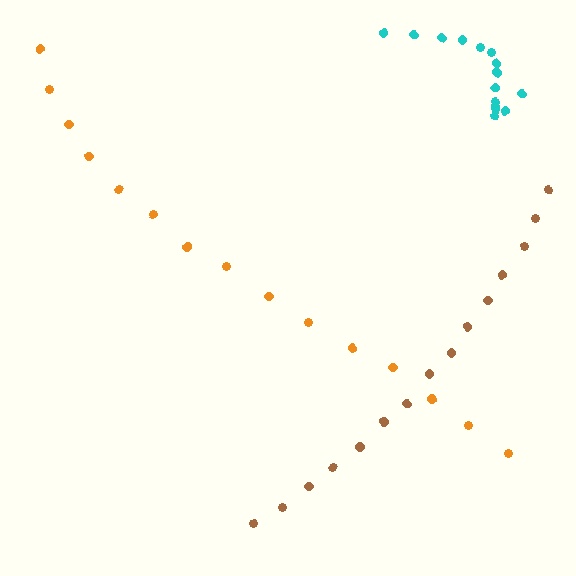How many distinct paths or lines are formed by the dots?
There are 3 distinct paths.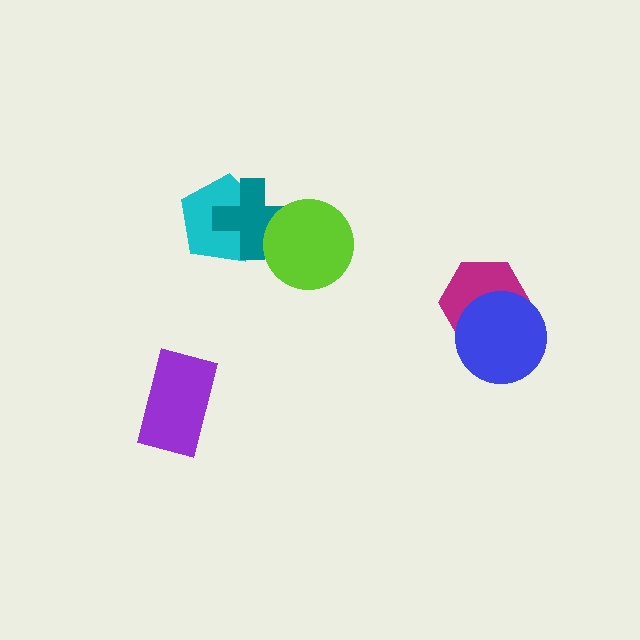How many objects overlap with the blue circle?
1 object overlaps with the blue circle.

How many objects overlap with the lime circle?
1 object overlaps with the lime circle.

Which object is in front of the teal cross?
The lime circle is in front of the teal cross.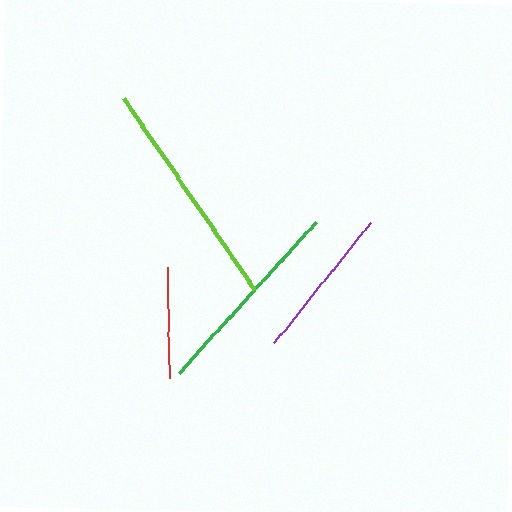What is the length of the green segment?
The green segment is approximately 204 pixels long.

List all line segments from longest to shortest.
From longest to shortest: lime, green, purple, red.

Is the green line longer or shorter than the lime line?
The lime line is longer than the green line.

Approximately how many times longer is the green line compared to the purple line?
The green line is approximately 1.3 times the length of the purple line.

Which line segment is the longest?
The lime line is the longest at approximately 233 pixels.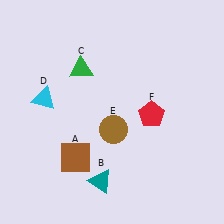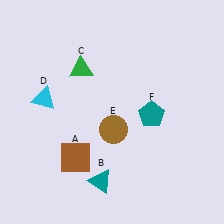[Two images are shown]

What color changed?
The pentagon (F) changed from red in Image 1 to teal in Image 2.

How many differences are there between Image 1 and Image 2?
There is 1 difference between the two images.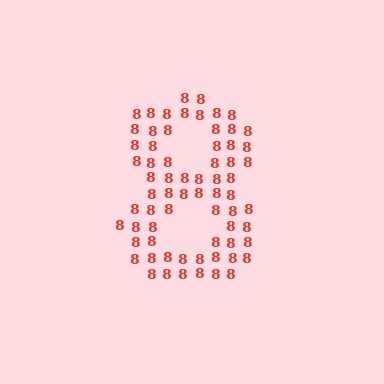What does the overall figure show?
The overall figure shows the digit 8.